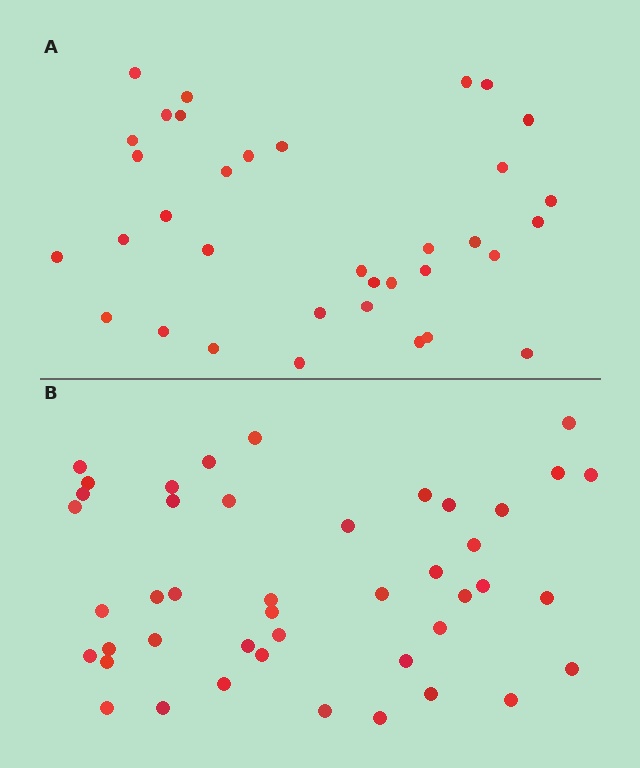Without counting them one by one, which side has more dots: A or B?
Region B (the bottom region) has more dots.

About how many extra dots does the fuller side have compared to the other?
Region B has roughly 8 or so more dots than region A.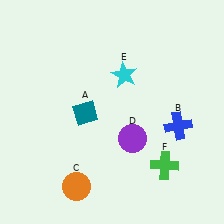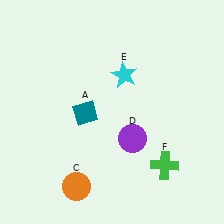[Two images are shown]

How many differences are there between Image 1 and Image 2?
There is 1 difference between the two images.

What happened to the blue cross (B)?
The blue cross (B) was removed in Image 2. It was in the bottom-right area of Image 1.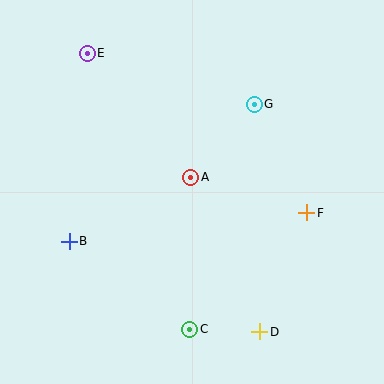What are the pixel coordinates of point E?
Point E is at (87, 53).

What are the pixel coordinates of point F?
Point F is at (307, 213).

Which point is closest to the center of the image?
Point A at (191, 177) is closest to the center.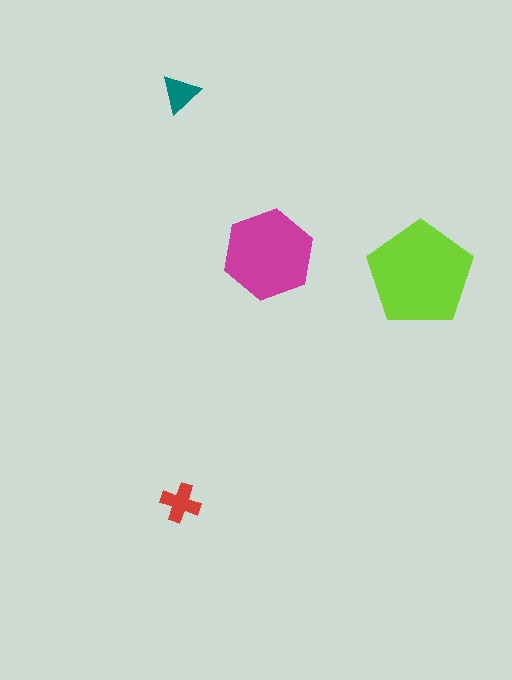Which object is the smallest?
The teal triangle.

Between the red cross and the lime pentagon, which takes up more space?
The lime pentagon.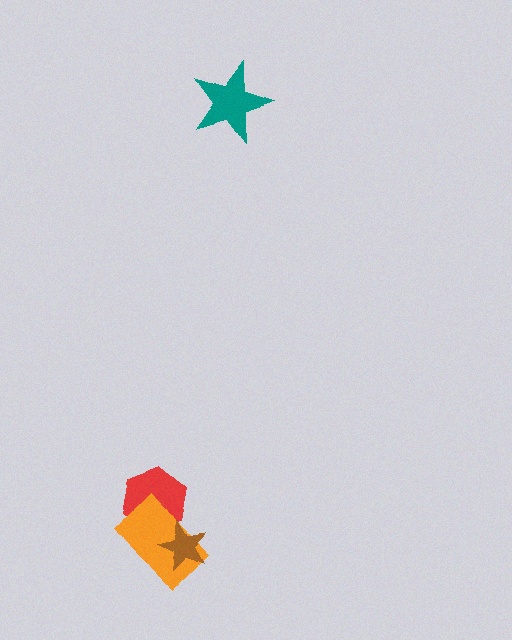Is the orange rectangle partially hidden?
Yes, it is partially covered by another shape.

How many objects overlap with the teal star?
0 objects overlap with the teal star.